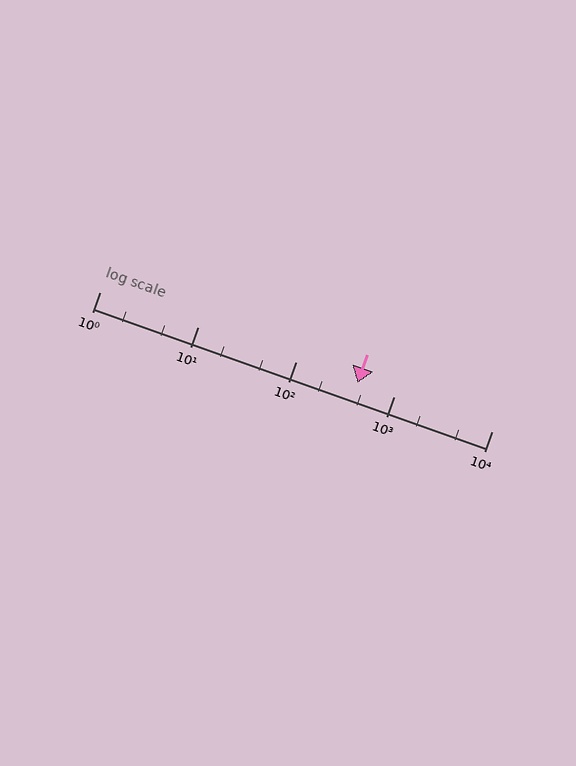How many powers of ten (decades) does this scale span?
The scale spans 4 decades, from 1 to 10000.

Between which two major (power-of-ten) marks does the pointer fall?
The pointer is between 100 and 1000.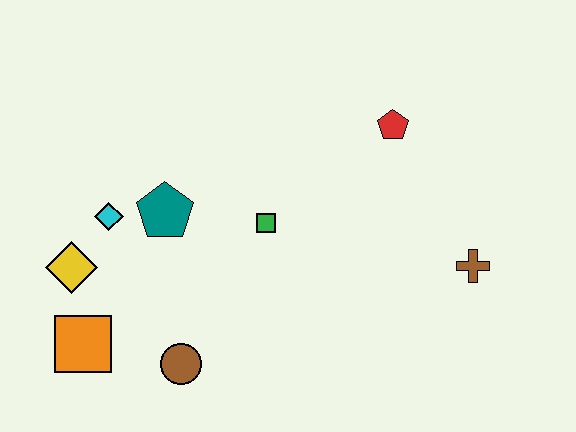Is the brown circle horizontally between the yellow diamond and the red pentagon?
Yes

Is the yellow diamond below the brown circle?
No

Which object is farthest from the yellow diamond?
The brown cross is farthest from the yellow diamond.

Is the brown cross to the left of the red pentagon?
No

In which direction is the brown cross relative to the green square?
The brown cross is to the right of the green square.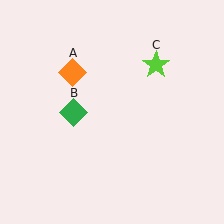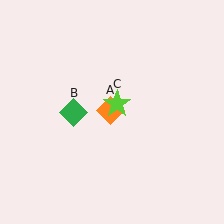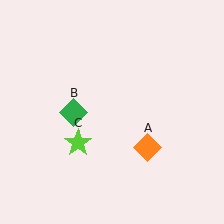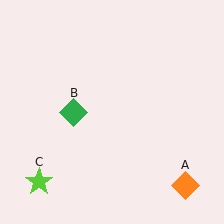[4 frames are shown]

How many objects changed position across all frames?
2 objects changed position: orange diamond (object A), lime star (object C).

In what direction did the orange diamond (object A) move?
The orange diamond (object A) moved down and to the right.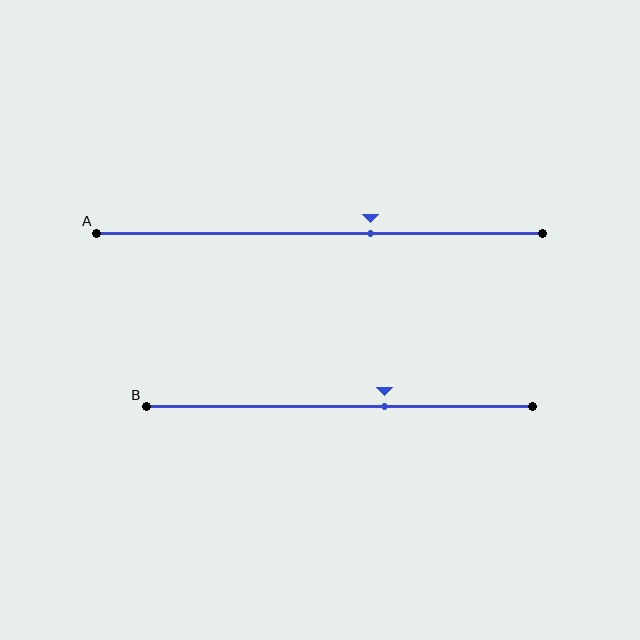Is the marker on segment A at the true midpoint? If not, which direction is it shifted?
No, the marker on segment A is shifted to the right by about 11% of the segment length.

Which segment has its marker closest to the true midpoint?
Segment A has its marker closest to the true midpoint.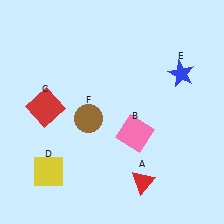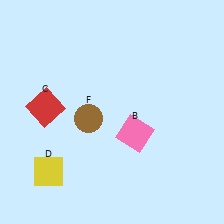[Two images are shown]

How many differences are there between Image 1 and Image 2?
There are 2 differences between the two images.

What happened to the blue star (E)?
The blue star (E) was removed in Image 2. It was in the top-right area of Image 1.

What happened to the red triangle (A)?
The red triangle (A) was removed in Image 2. It was in the bottom-right area of Image 1.